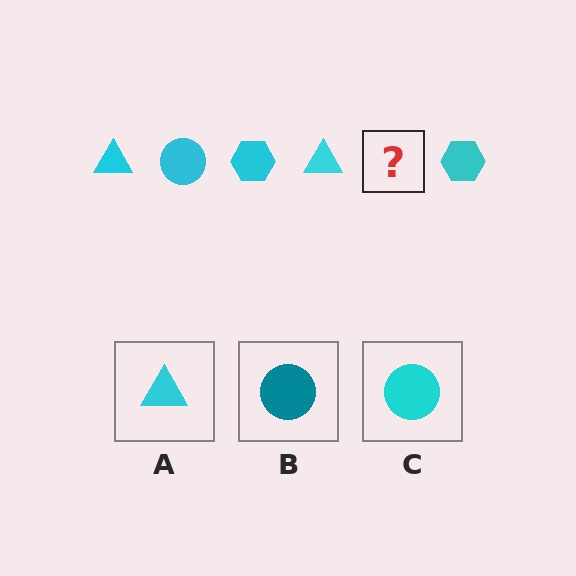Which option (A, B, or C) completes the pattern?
C.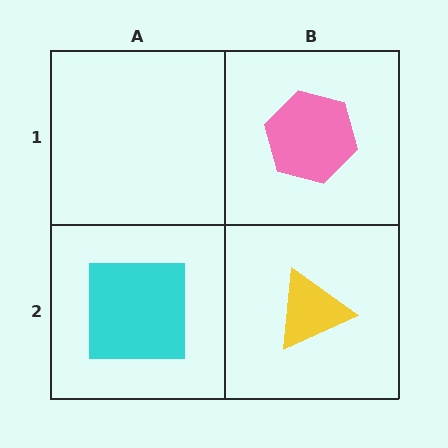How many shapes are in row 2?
2 shapes.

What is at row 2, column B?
A yellow triangle.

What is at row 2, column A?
A cyan square.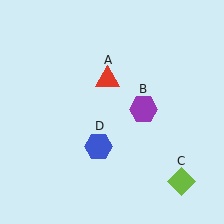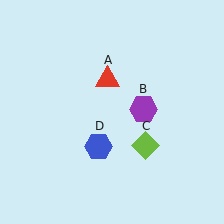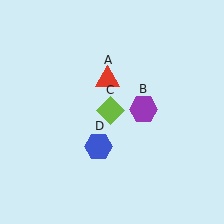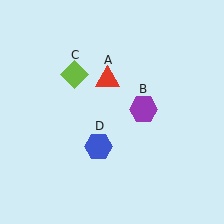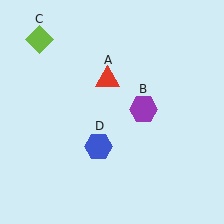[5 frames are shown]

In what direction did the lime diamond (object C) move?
The lime diamond (object C) moved up and to the left.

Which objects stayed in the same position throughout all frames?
Red triangle (object A) and purple hexagon (object B) and blue hexagon (object D) remained stationary.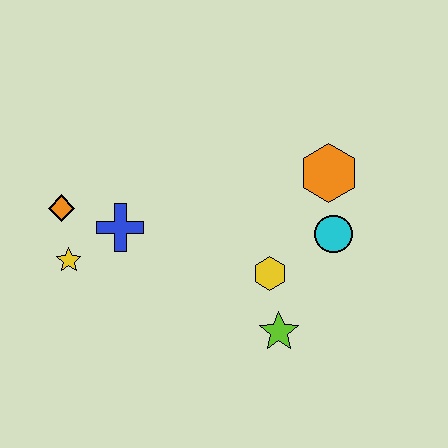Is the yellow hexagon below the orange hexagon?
Yes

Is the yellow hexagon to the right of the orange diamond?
Yes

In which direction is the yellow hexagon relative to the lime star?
The yellow hexagon is above the lime star.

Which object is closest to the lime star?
The yellow hexagon is closest to the lime star.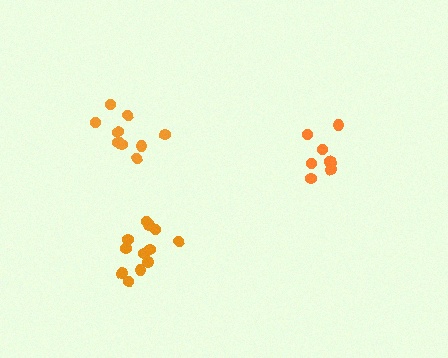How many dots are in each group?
Group 1: 12 dots, Group 2: 8 dots, Group 3: 9 dots (29 total).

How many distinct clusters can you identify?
There are 3 distinct clusters.